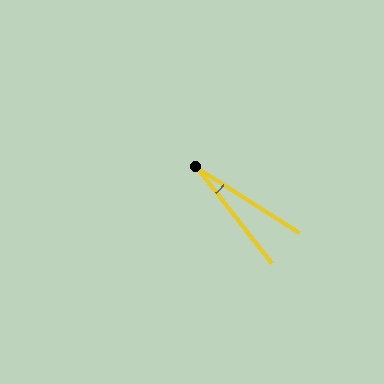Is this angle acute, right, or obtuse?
It is acute.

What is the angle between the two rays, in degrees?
Approximately 20 degrees.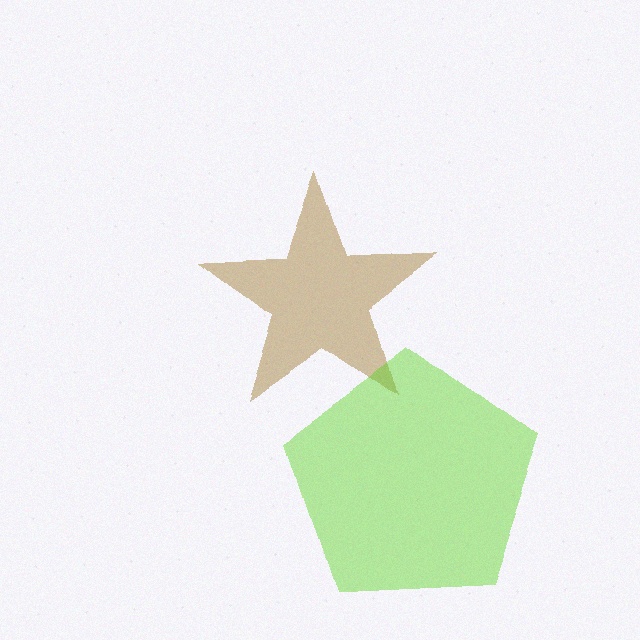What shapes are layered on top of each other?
The layered shapes are: a brown star, a lime pentagon.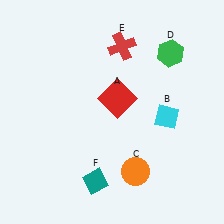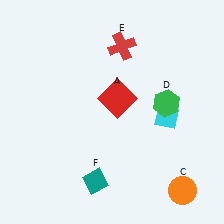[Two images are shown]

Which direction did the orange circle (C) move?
The orange circle (C) moved right.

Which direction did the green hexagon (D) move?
The green hexagon (D) moved down.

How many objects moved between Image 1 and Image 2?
2 objects moved between the two images.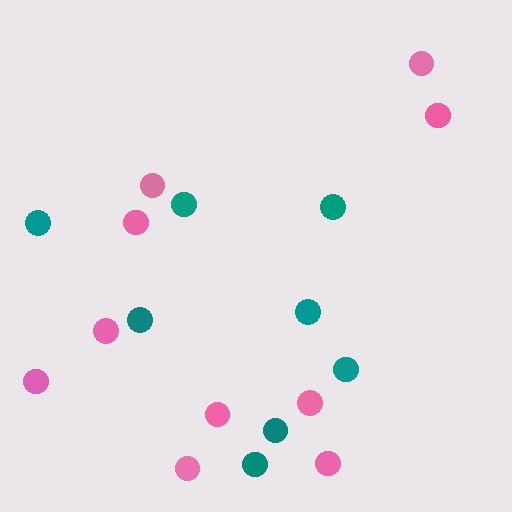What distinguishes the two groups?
There are 2 groups: one group of teal circles (8) and one group of pink circles (10).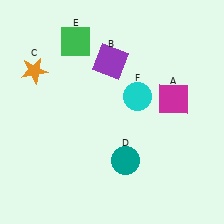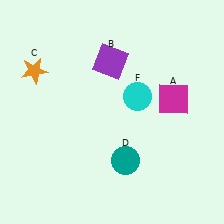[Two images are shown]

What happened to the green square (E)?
The green square (E) was removed in Image 2. It was in the top-left area of Image 1.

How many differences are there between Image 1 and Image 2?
There is 1 difference between the two images.